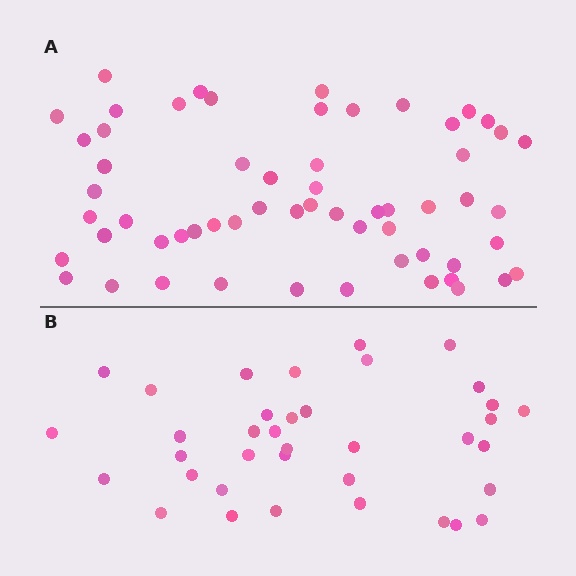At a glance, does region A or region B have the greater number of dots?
Region A (the top region) has more dots.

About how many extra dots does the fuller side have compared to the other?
Region A has approximately 20 more dots than region B.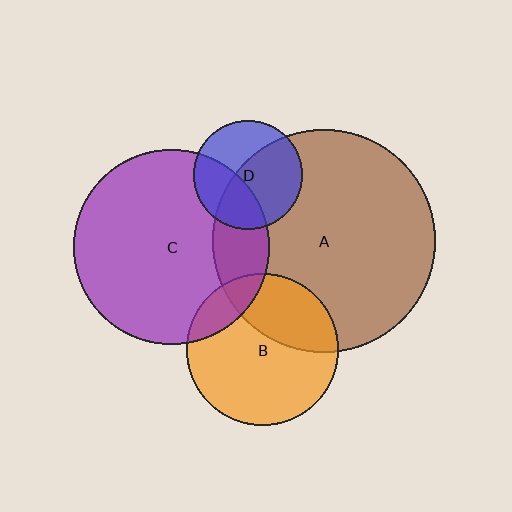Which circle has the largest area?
Circle A (brown).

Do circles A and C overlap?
Yes.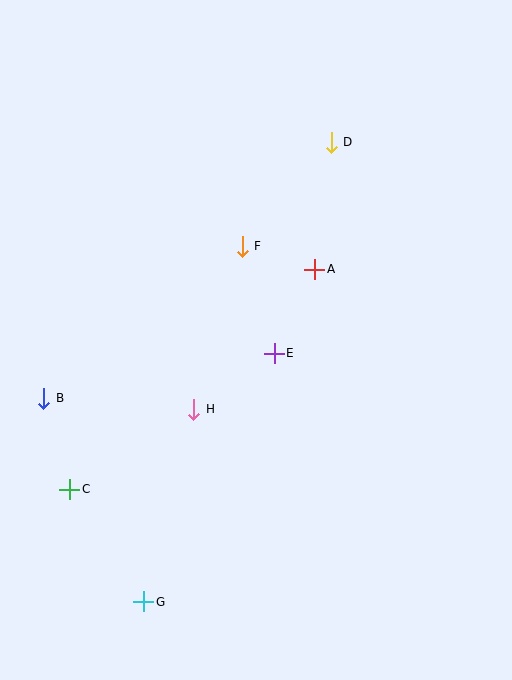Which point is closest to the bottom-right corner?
Point G is closest to the bottom-right corner.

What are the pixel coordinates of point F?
Point F is at (242, 246).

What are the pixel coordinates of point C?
Point C is at (70, 489).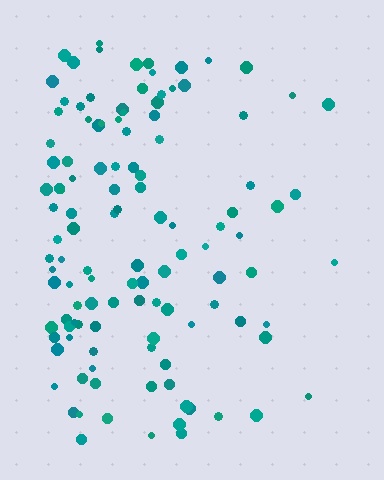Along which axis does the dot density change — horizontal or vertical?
Horizontal.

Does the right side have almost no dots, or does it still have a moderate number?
Still a moderate number, just noticeably fewer than the left.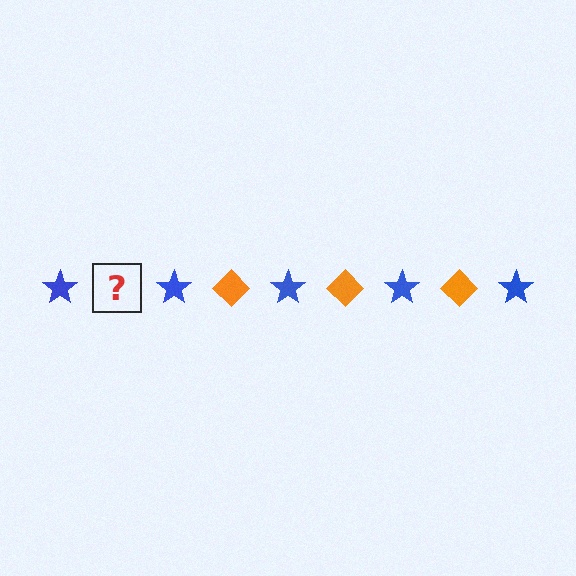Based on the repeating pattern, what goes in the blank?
The blank should be an orange diamond.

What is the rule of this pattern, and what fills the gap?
The rule is that the pattern alternates between blue star and orange diamond. The gap should be filled with an orange diamond.